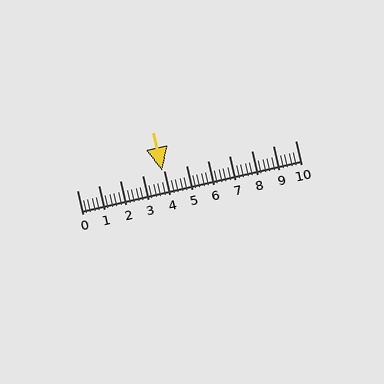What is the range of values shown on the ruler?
The ruler shows values from 0 to 10.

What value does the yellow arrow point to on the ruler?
The yellow arrow points to approximately 3.9.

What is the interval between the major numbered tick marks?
The major tick marks are spaced 1 units apart.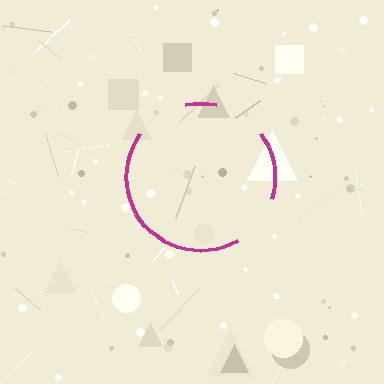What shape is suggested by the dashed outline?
The dashed outline suggests a circle.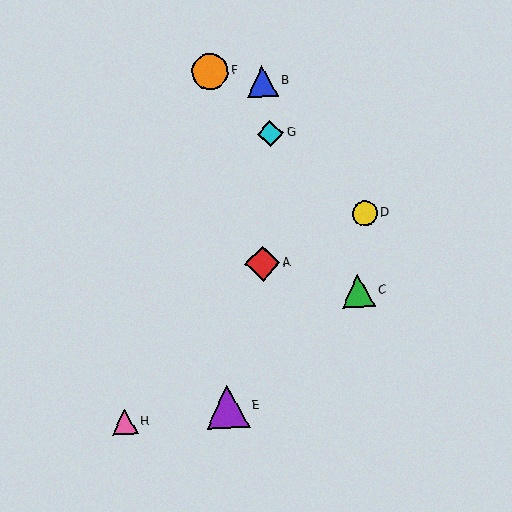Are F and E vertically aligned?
Yes, both are at x≈210.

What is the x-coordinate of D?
Object D is at x≈365.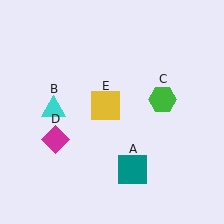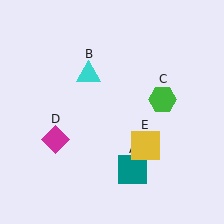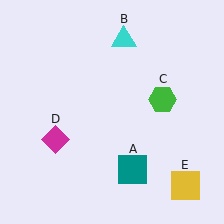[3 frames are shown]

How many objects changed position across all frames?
2 objects changed position: cyan triangle (object B), yellow square (object E).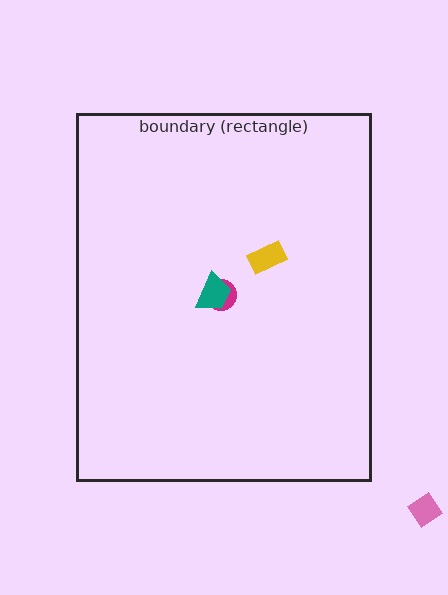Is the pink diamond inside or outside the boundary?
Outside.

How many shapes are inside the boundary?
3 inside, 1 outside.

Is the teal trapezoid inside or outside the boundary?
Inside.